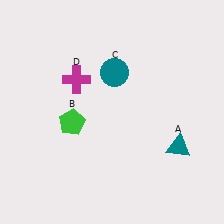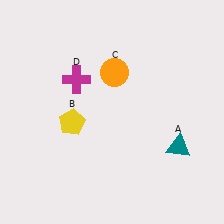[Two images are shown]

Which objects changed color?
B changed from green to yellow. C changed from teal to orange.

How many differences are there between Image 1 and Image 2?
There are 2 differences between the two images.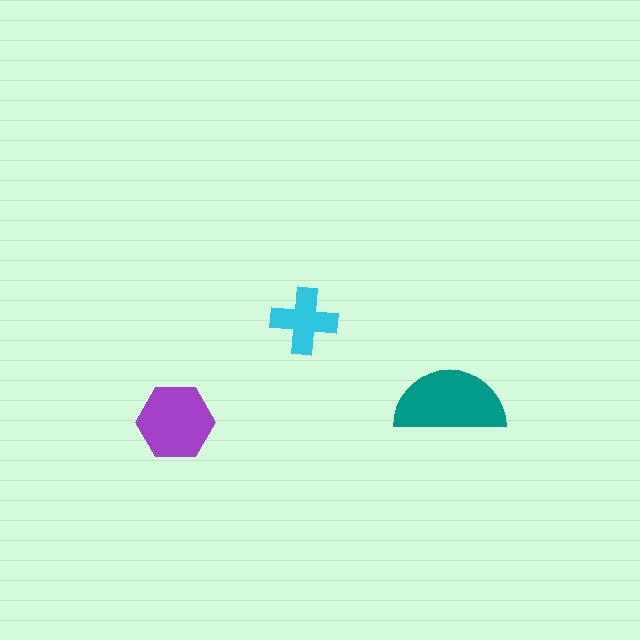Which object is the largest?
The teal semicircle.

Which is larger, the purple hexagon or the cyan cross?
The purple hexagon.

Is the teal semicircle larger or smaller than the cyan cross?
Larger.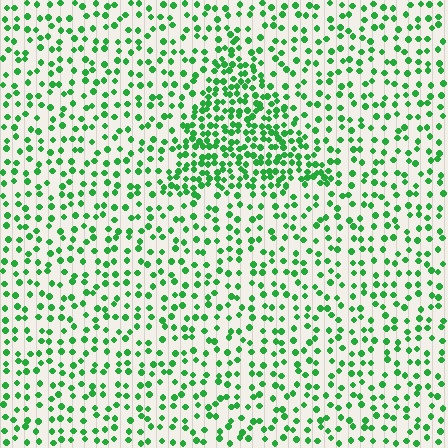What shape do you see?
I see a triangle.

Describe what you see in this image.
The image contains small green elements arranged at two different densities. A triangle-shaped region is visible where the elements are more densely packed than the surrounding area.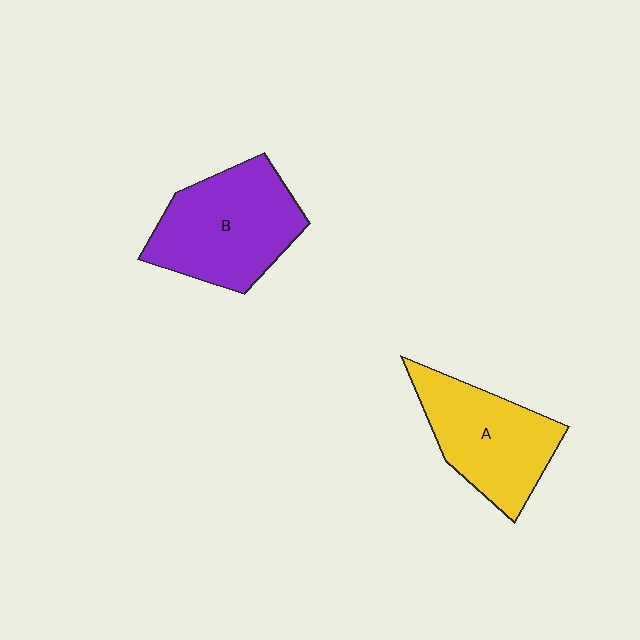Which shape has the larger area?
Shape B (purple).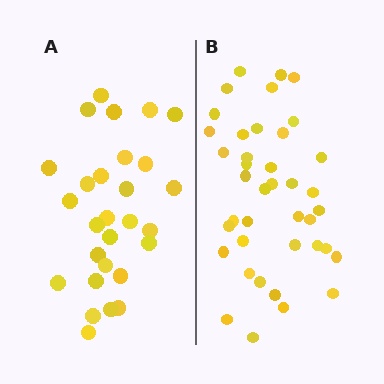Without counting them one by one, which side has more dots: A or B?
Region B (the right region) has more dots.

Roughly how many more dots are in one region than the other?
Region B has roughly 12 or so more dots than region A.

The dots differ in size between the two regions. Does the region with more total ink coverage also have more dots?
No. Region A has more total ink coverage because its dots are larger, but region B actually contains more individual dots. Total area can be misleading — the number of items is what matters here.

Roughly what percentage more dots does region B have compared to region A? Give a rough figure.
About 45% more.